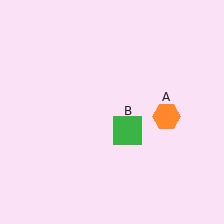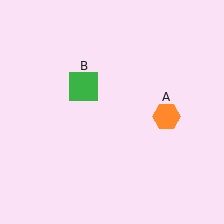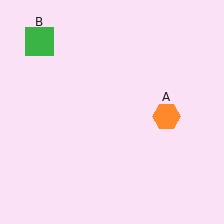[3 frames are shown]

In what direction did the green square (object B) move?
The green square (object B) moved up and to the left.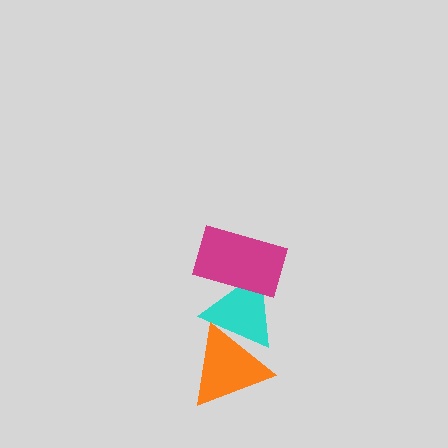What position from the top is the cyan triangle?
The cyan triangle is 2nd from the top.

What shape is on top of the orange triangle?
The cyan triangle is on top of the orange triangle.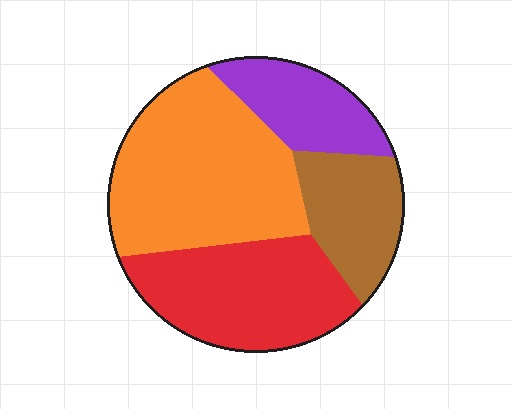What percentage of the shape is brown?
Brown takes up about one sixth (1/6) of the shape.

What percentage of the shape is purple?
Purple covers around 15% of the shape.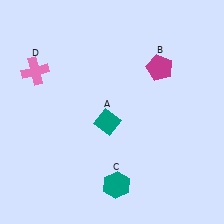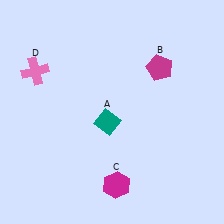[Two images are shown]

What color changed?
The hexagon (C) changed from teal in Image 1 to magenta in Image 2.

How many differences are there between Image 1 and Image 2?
There is 1 difference between the two images.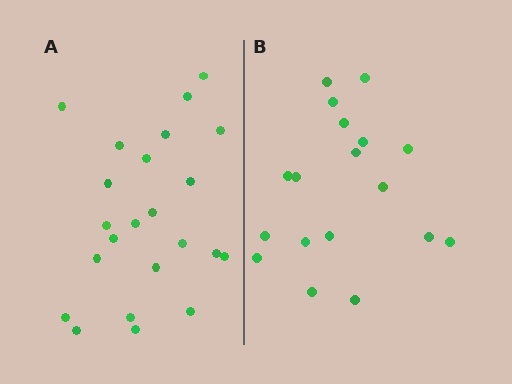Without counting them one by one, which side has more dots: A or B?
Region A (the left region) has more dots.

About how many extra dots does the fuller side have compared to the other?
Region A has about 5 more dots than region B.